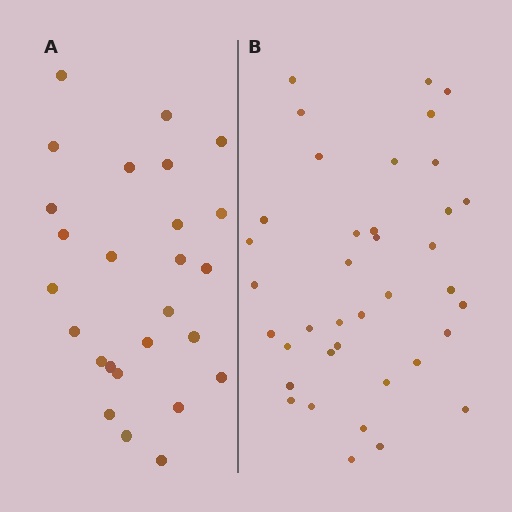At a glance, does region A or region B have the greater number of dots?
Region B (the right region) has more dots.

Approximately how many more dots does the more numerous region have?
Region B has roughly 12 or so more dots than region A.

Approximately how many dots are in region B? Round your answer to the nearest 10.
About 40 dots. (The exact count is 38, which rounds to 40.)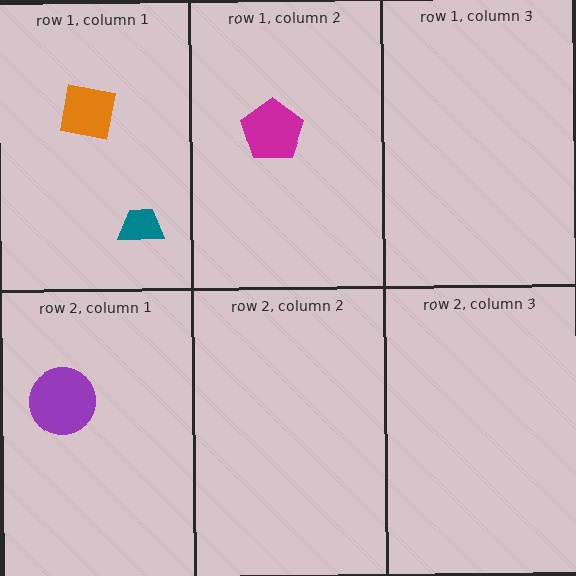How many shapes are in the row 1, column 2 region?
1.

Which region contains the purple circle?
The row 2, column 1 region.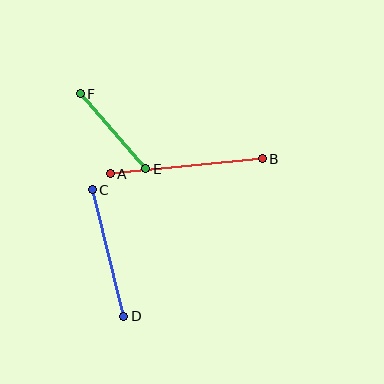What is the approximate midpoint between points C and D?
The midpoint is at approximately (108, 253) pixels.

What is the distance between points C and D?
The distance is approximately 130 pixels.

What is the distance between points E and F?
The distance is approximately 100 pixels.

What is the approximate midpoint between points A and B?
The midpoint is at approximately (186, 166) pixels.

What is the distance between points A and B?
The distance is approximately 153 pixels.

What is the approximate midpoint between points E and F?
The midpoint is at approximately (113, 131) pixels.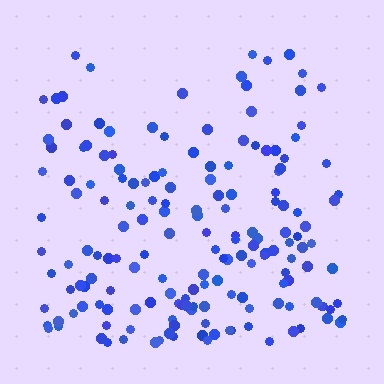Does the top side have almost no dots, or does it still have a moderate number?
Still a moderate number, just noticeably fewer than the bottom.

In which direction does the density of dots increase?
From top to bottom, with the bottom side densest.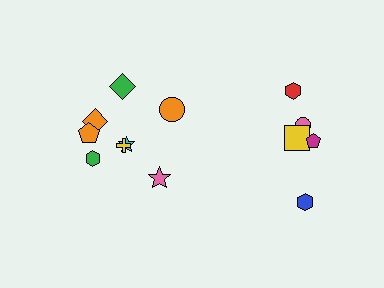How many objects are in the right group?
There are 5 objects.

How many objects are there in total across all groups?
There are 13 objects.